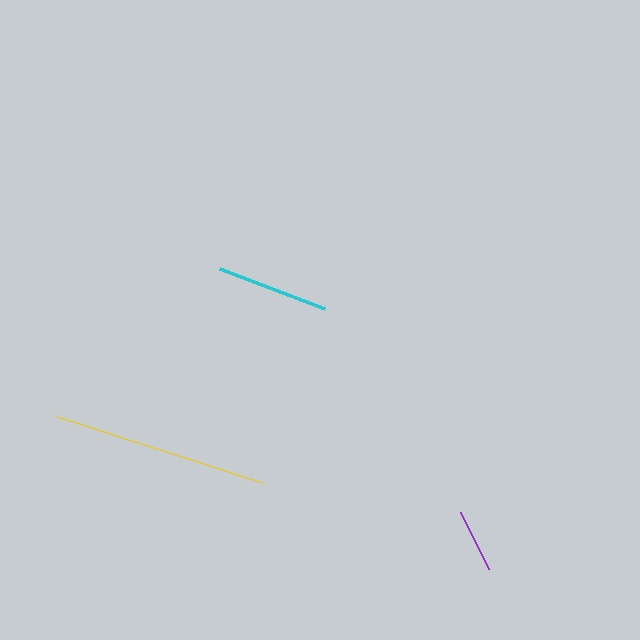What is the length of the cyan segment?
The cyan segment is approximately 113 pixels long.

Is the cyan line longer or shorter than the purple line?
The cyan line is longer than the purple line.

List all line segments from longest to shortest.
From longest to shortest: yellow, cyan, purple.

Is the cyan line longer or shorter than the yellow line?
The yellow line is longer than the cyan line.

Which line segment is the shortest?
The purple line is the shortest at approximately 63 pixels.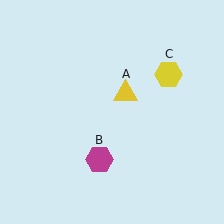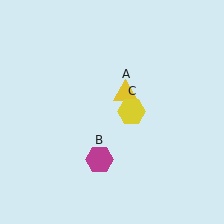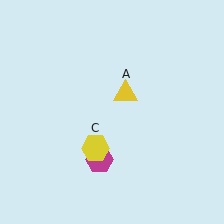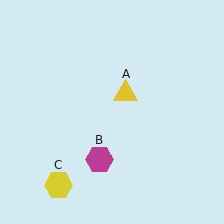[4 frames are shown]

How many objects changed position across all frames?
1 object changed position: yellow hexagon (object C).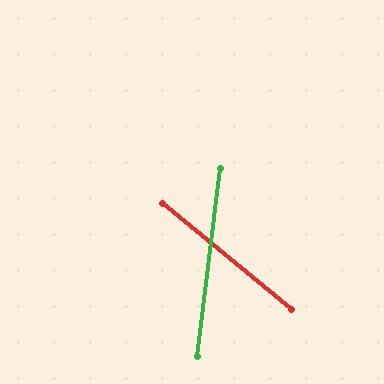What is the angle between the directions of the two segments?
Approximately 57 degrees.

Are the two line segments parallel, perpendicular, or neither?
Neither parallel nor perpendicular — they differ by about 57°.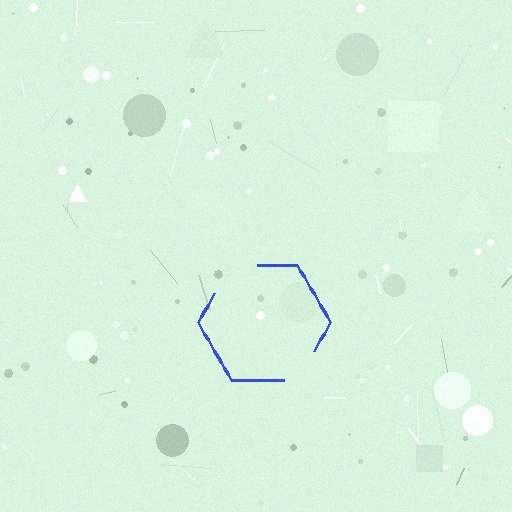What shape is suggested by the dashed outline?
The dashed outline suggests a hexagon.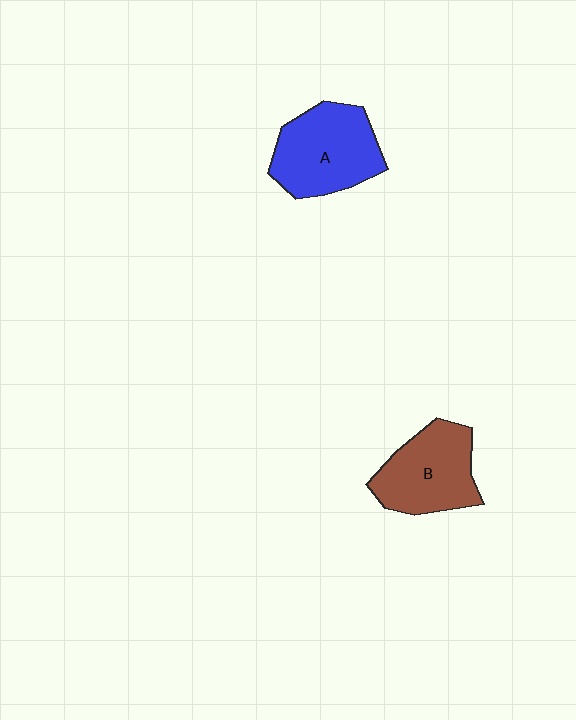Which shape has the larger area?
Shape A (blue).